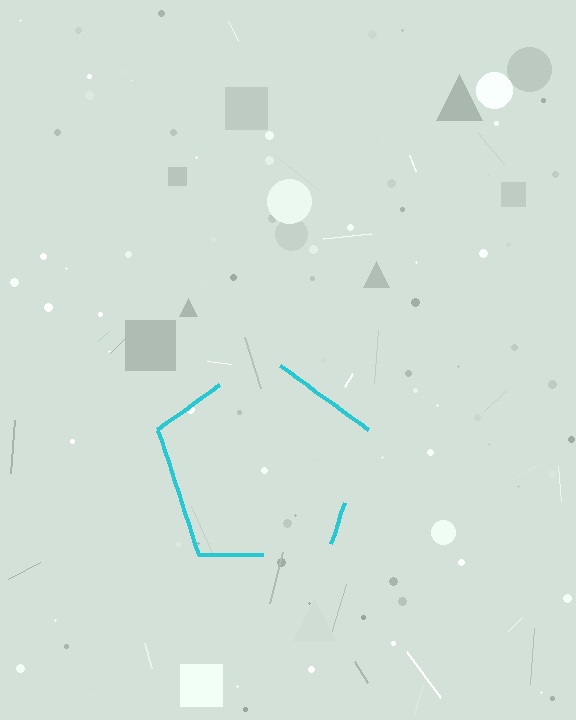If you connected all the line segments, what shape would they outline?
They would outline a pentagon.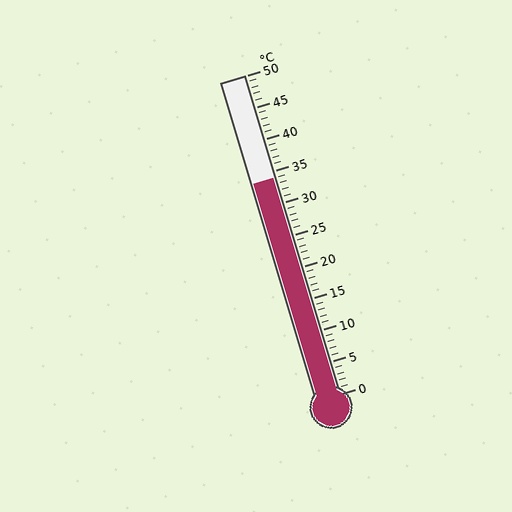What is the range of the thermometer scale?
The thermometer scale ranges from 0°C to 50°C.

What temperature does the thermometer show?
The thermometer shows approximately 34°C.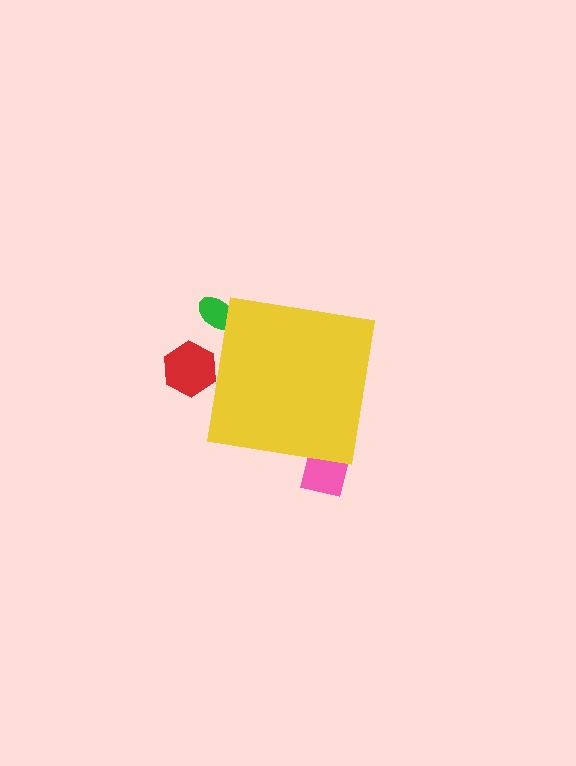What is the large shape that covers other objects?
A yellow square.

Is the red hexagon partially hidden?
Yes, the red hexagon is partially hidden behind the yellow square.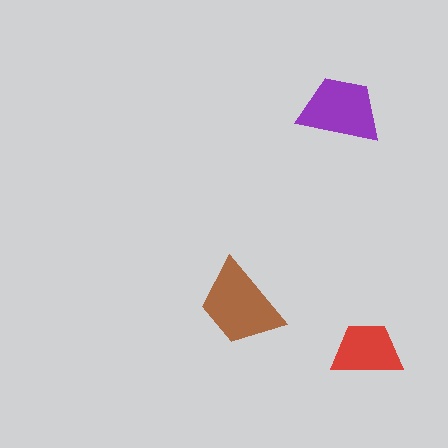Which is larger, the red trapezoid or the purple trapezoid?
The purple one.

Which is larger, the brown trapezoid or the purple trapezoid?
The brown one.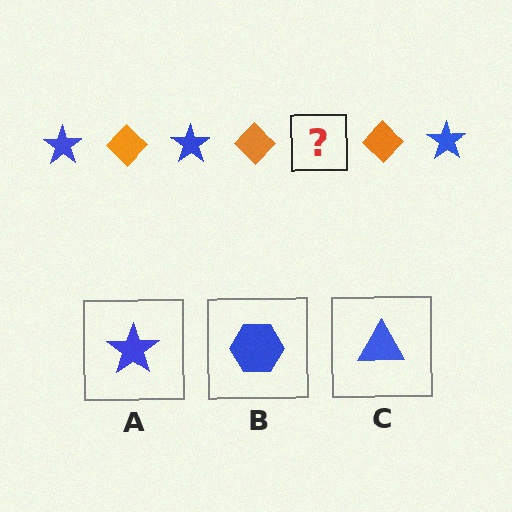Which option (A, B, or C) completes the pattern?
A.